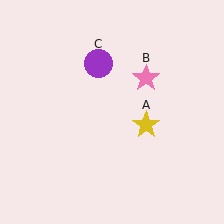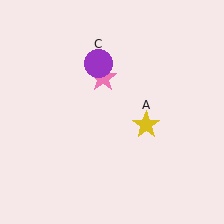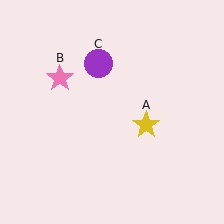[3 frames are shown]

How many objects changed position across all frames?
1 object changed position: pink star (object B).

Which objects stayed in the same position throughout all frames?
Yellow star (object A) and purple circle (object C) remained stationary.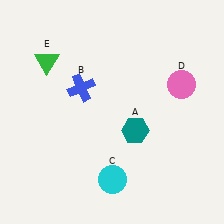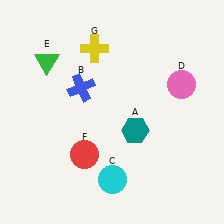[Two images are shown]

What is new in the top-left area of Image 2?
A yellow cross (G) was added in the top-left area of Image 2.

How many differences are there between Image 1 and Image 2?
There are 2 differences between the two images.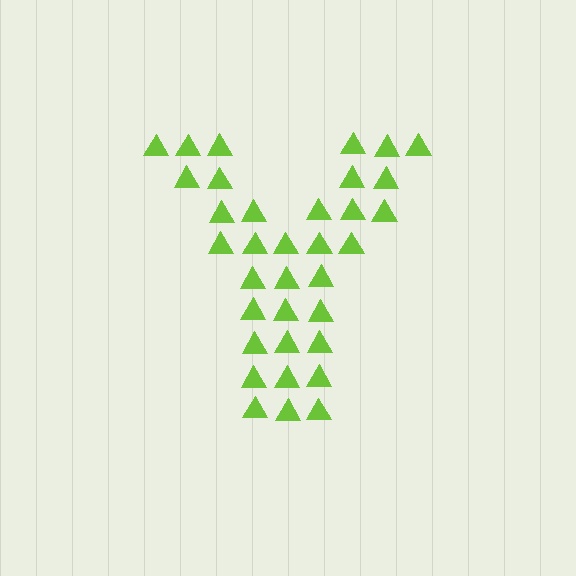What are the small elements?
The small elements are triangles.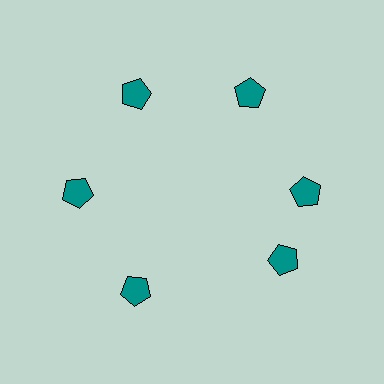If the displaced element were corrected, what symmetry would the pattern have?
It would have 6-fold rotational symmetry — the pattern would map onto itself every 60 degrees.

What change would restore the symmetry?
The symmetry would be restored by rotating it back into even spacing with its neighbors so that all 6 pentagons sit at equal angles and equal distance from the center.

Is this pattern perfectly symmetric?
No. The 6 teal pentagons are arranged in a ring, but one element near the 5 o'clock position is rotated out of alignment along the ring, breaking the 6-fold rotational symmetry.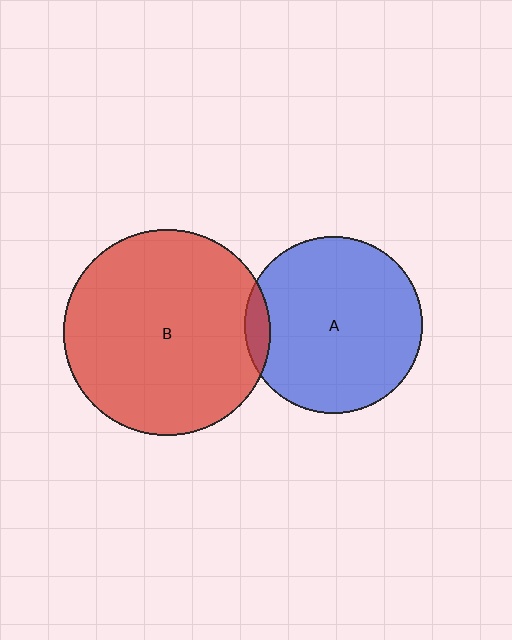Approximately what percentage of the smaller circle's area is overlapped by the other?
Approximately 5%.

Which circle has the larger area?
Circle B (red).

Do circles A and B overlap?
Yes.